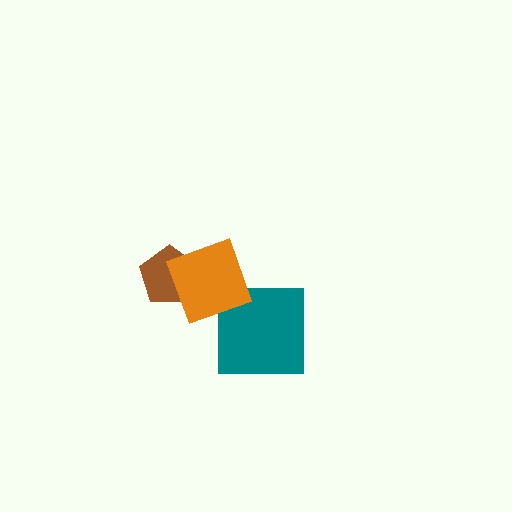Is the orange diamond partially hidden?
No, no other shape covers it.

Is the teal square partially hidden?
Yes, it is partially covered by another shape.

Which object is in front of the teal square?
The orange diamond is in front of the teal square.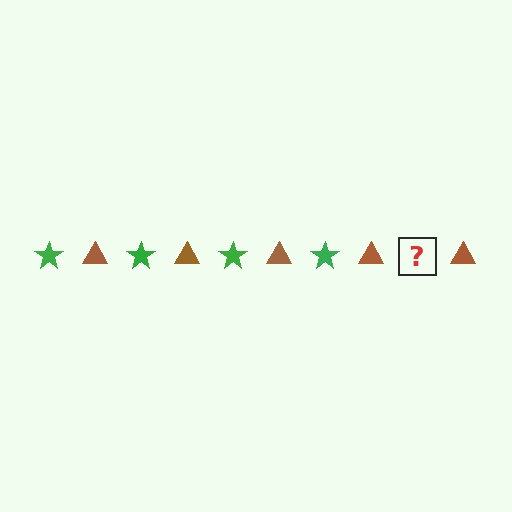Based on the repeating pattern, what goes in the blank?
The blank should be a green star.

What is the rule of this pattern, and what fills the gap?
The rule is that the pattern alternates between green star and brown triangle. The gap should be filled with a green star.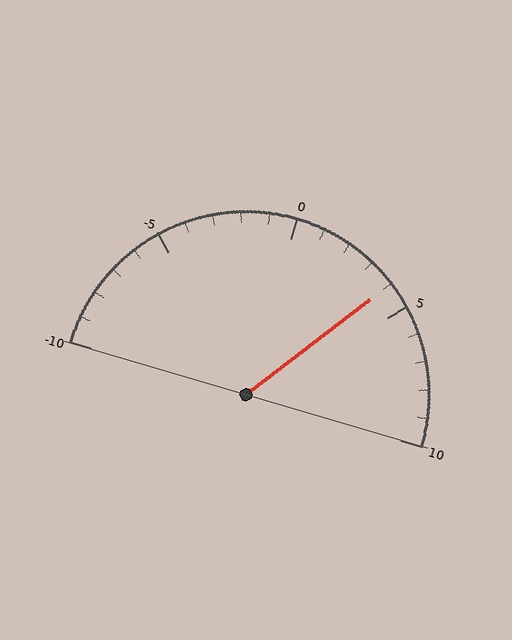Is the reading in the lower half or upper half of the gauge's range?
The reading is in the upper half of the range (-10 to 10).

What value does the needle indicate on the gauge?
The needle indicates approximately 4.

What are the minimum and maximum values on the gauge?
The gauge ranges from -10 to 10.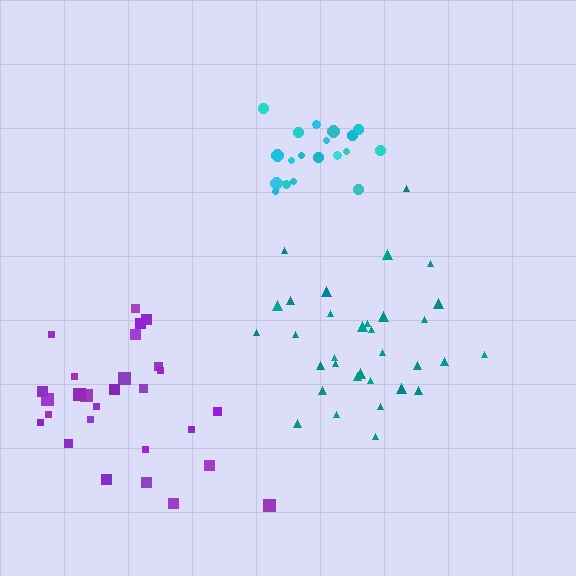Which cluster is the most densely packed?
Cyan.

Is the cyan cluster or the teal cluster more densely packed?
Cyan.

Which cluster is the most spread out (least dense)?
Purple.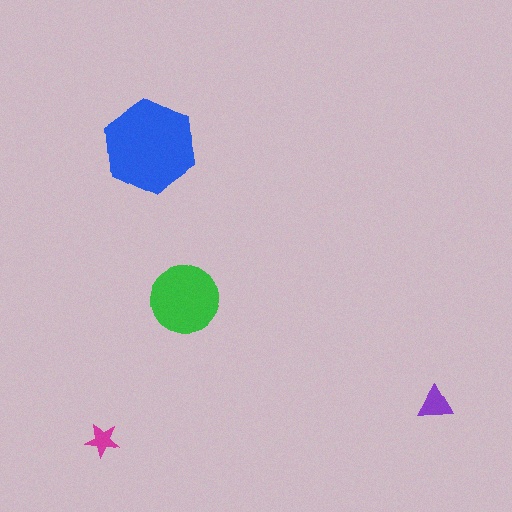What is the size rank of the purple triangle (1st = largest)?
3rd.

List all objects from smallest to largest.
The magenta star, the purple triangle, the green circle, the blue hexagon.